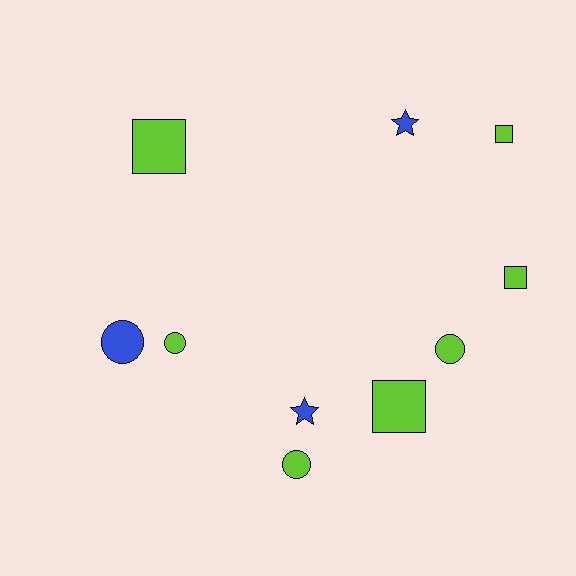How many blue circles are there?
There is 1 blue circle.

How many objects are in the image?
There are 10 objects.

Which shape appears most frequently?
Circle, with 4 objects.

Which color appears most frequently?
Lime, with 7 objects.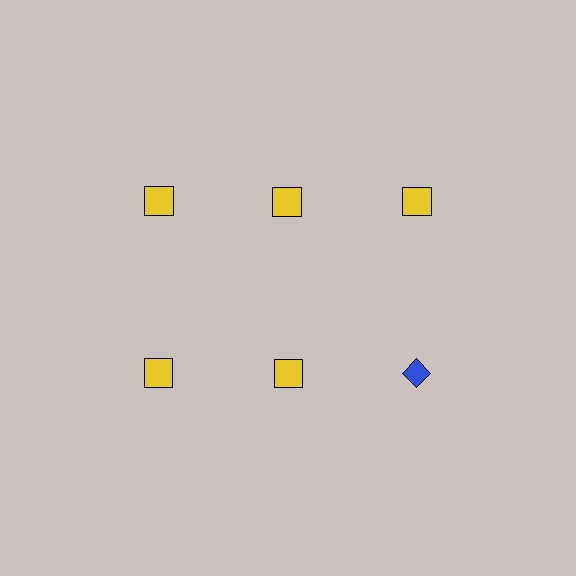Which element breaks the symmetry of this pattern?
The blue diamond in the second row, center column breaks the symmetry. All other shapes are yellow squares.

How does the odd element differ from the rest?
It differs in both color (blue instead of yellow) and shape (diamond instead of square).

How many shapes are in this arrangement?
There are 6 shapes arranged in a grid pattern.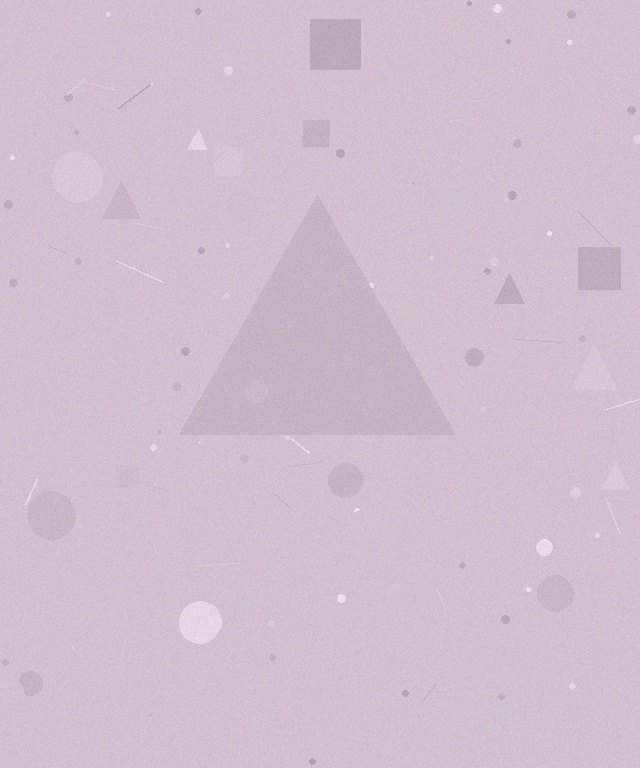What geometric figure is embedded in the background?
A triangle is embedded in the background.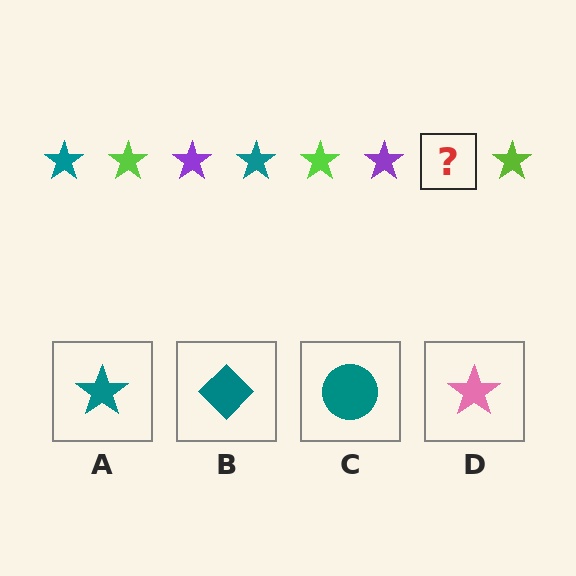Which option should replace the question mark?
Option A.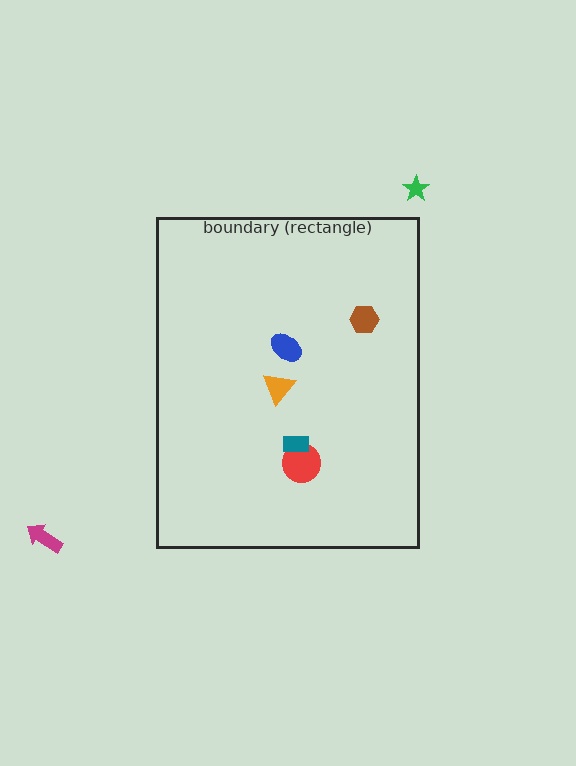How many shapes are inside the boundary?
5 inside, 2 outside.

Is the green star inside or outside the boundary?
Outside.